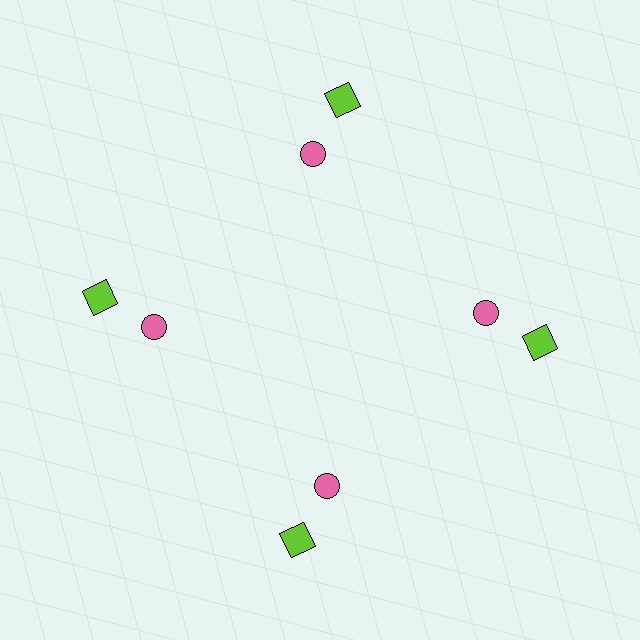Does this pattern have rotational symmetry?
Yes, this pattern has 4-fold rotational symmetry. It looks the same after rotating 90 degrees around the center.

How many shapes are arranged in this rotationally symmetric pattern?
There are 8 shapes, arranged in 4 groups of 2.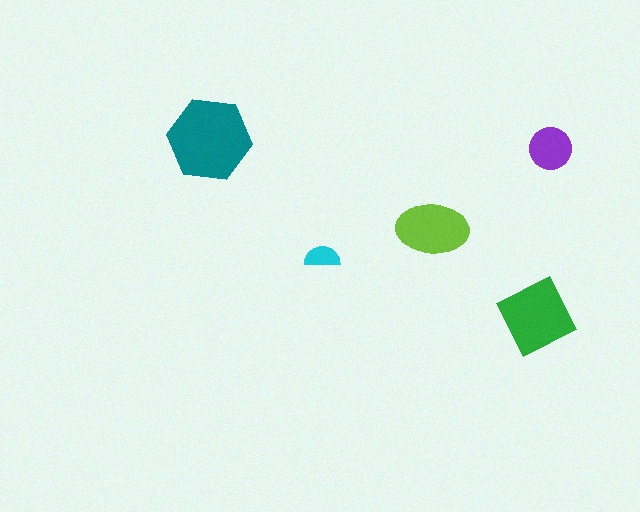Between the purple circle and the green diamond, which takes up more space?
The green diamond.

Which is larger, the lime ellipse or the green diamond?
The green diamond.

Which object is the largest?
The teal hexagon.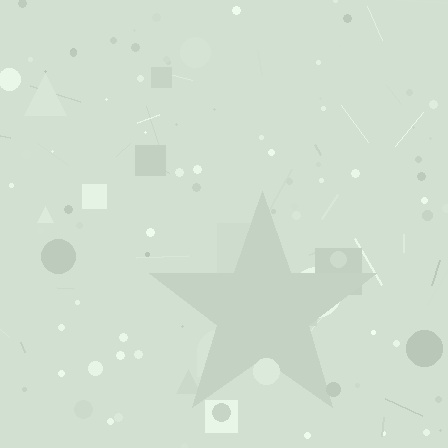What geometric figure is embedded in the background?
A star is embedded in the background.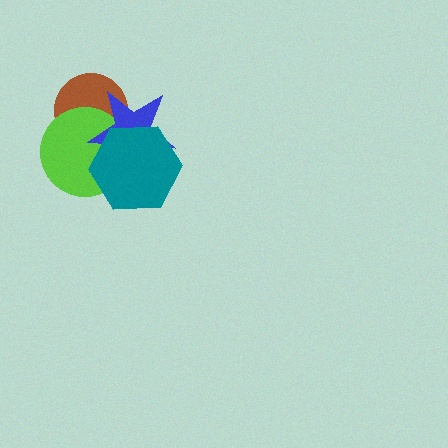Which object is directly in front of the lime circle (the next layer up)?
The blue star is directly in front of the lime circle.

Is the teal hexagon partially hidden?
No, no other shape covers it.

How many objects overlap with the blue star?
3 objects overlap with the blue star.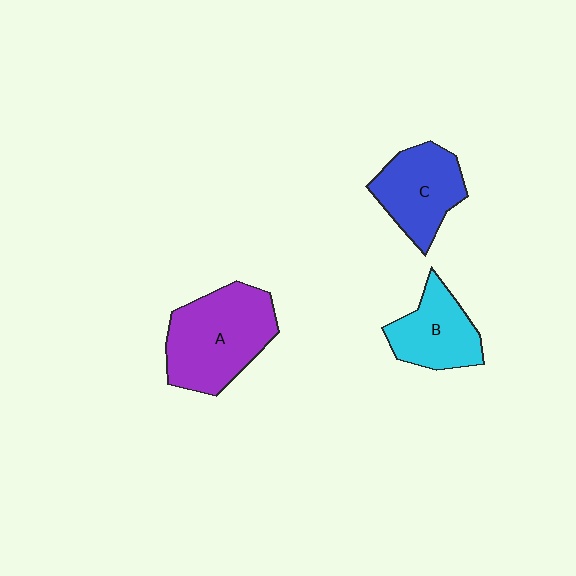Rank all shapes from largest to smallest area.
From largest to smallest: A (purple), C (blue), B (cyan).